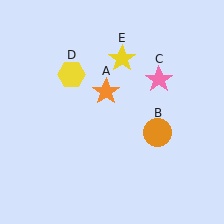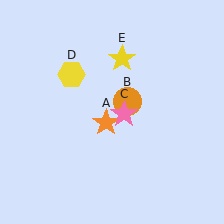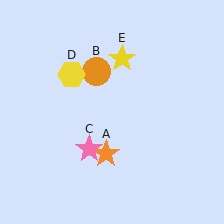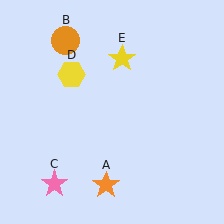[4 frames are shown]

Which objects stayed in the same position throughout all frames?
Yellow hexagon (object D) and yellow star (object E) remained stationary.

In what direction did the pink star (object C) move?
The pink star (object C) moved down and to the left.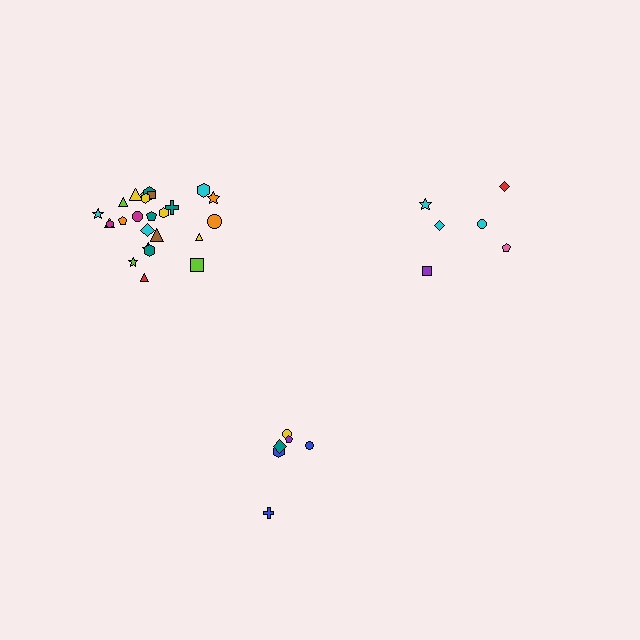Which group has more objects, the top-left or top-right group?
The top-left group.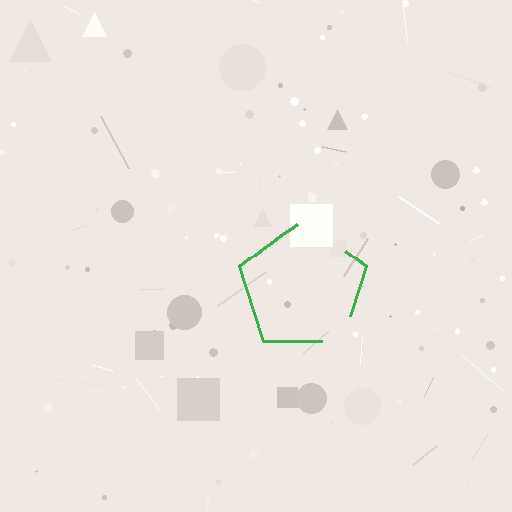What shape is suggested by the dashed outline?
The dashed outline suggests a pentagon.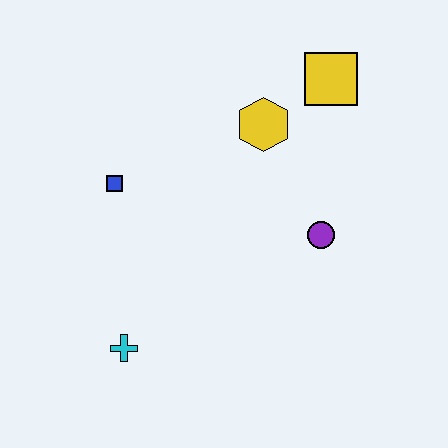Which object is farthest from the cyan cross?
The yellow square is farthest from the cyan cross.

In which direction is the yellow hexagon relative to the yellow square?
The yellow hexagon is to the left of the yellow square.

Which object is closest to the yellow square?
The yellow hexagon is closest to the yellow square.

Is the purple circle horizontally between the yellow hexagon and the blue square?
No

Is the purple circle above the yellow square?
No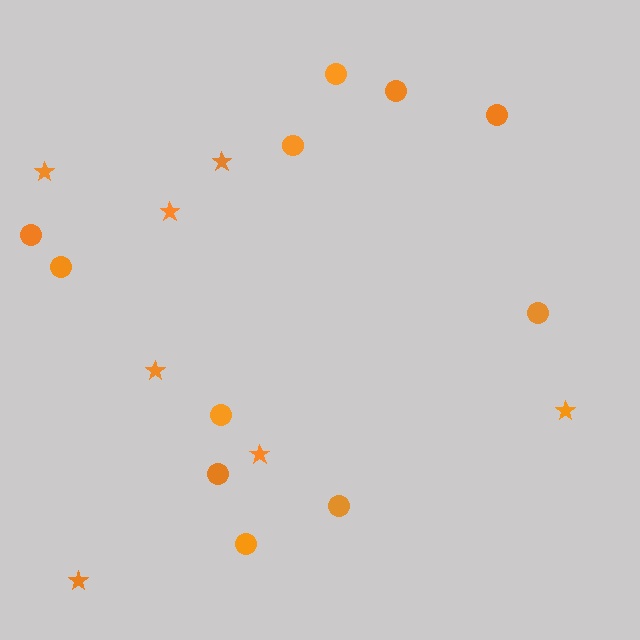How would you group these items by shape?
There are 2 groups: one group of stars (7) and one group of circles (11).